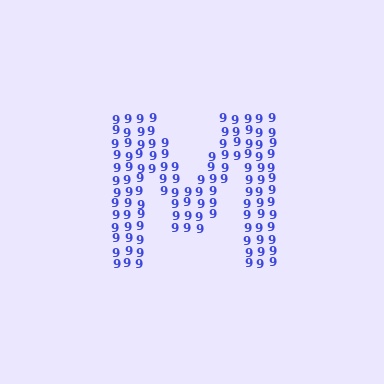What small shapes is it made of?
It is made of small digit 9's.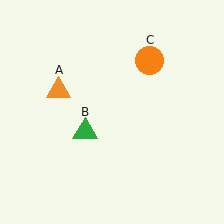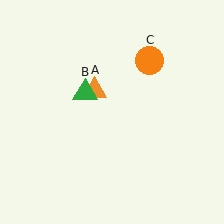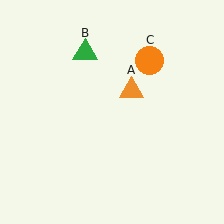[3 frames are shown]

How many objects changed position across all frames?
2 objects changed position: orange triangle (object A), green triangle (object B).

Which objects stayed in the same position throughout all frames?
Orange circle (object C) remained stationary.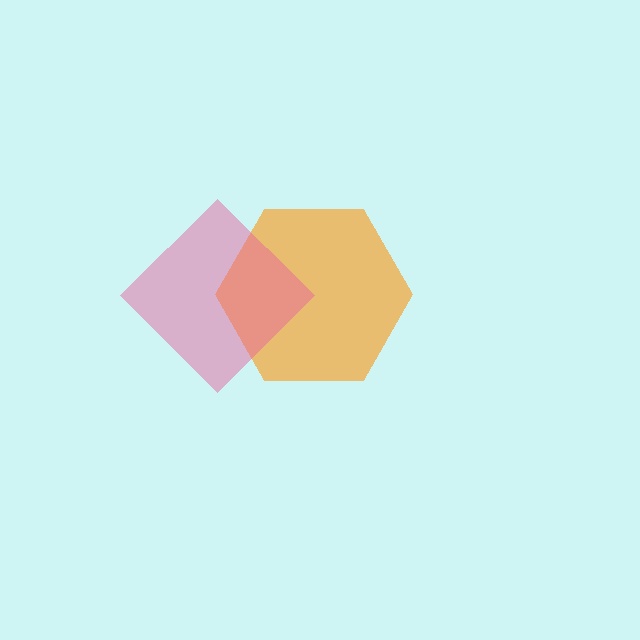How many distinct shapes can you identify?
There are 2 distinct shapes: an orange hexagon, a pink diamond.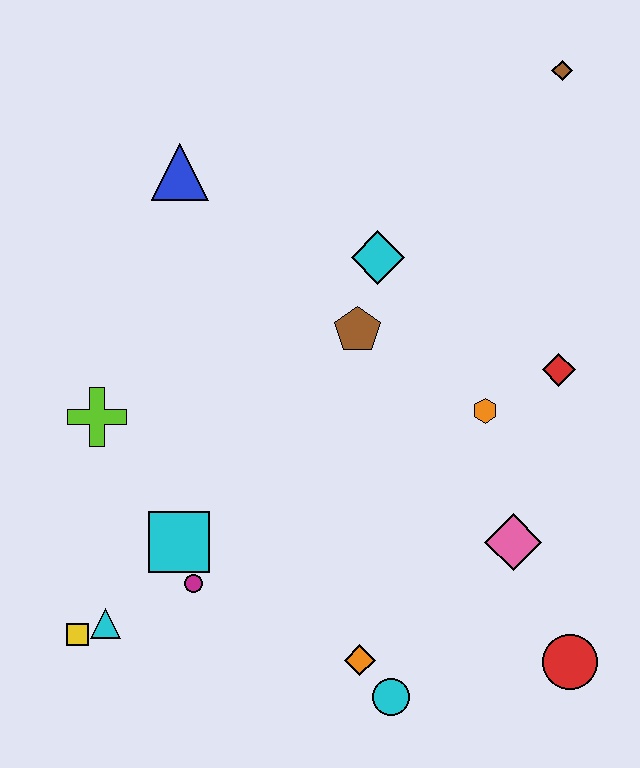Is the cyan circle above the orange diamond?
No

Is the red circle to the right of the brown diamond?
Yes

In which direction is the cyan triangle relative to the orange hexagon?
The cyan triangle is to the left of the orange hexagon.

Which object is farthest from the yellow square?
The brown diamond is farthest from the yellow square.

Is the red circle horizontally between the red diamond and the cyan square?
No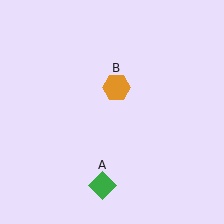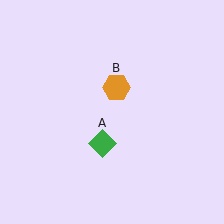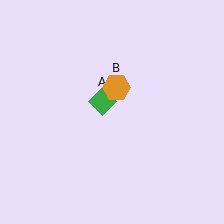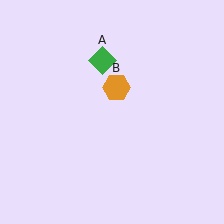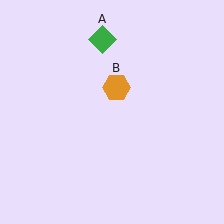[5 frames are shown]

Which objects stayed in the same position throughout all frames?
Orange hexagon (object B) remained stationary.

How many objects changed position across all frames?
1 object changed position: green diamond (object A).